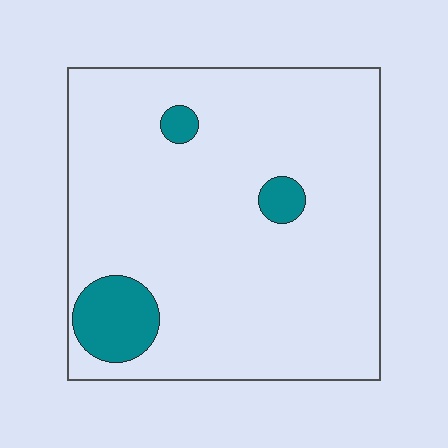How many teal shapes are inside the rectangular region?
3.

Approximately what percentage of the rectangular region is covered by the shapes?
Approximately 10%.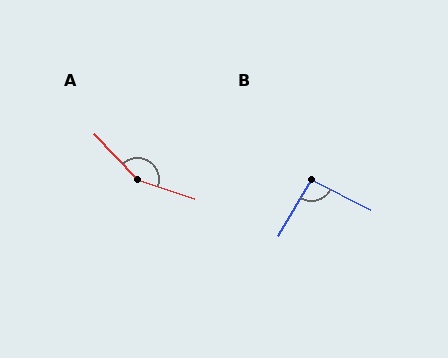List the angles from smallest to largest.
B (94°), A (152°).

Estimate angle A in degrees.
Approximately 152 degrees.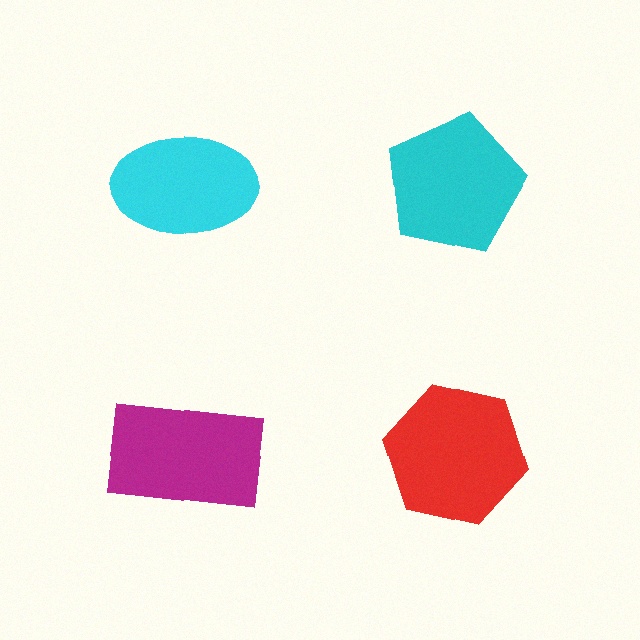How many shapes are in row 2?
2 shapes.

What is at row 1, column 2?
A cyan pentagon.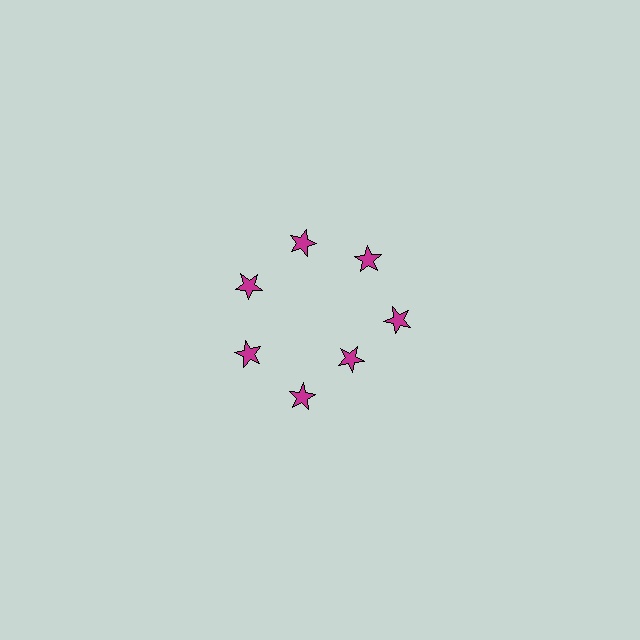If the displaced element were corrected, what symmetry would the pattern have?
It would have 7-fold rotational symmetry — the pattern would map onto itself every 51 degrees.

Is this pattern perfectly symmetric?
No. The 7 magenta stars are arranged in a ring, but one element near the 5 o'clock position is pulled inward toward the center, breaking the 7-fold rotational symmetry.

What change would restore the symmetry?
The symmetry would be restored by moving it outward, back onto the ring so that all 7 stars sit at equal angles and equal distance from the center.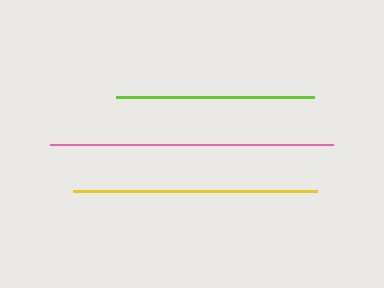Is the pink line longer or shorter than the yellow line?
The pink line is longer than the yellow line.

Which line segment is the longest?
The pink line is the longest at approximately 283 pixels.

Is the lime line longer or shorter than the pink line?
The pink line is longer than the lime line.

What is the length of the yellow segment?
The yellow segment is approximately 244 pixels long.